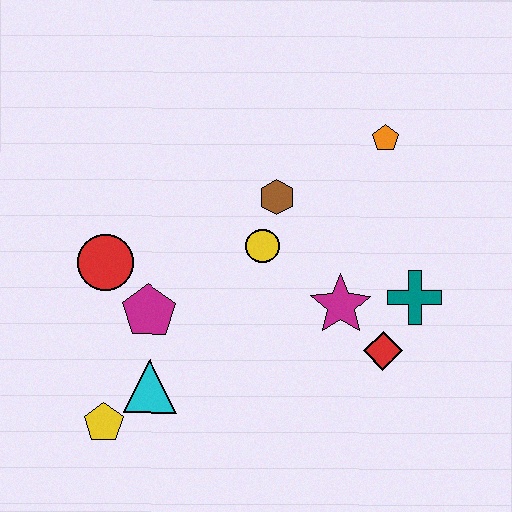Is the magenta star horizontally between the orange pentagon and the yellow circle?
Yes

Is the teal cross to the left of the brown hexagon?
No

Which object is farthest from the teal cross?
The yellow pentagon is farthest from the teal cross.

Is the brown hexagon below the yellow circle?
No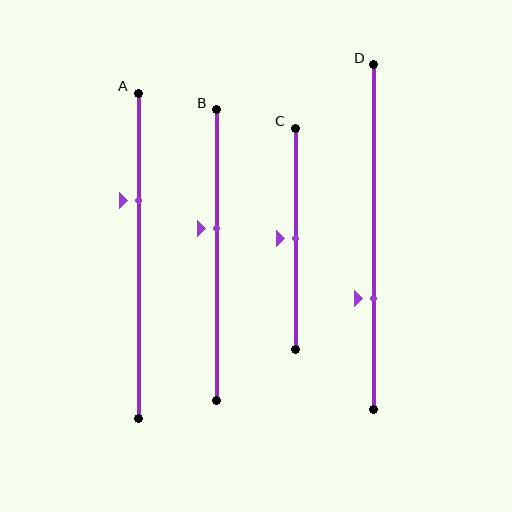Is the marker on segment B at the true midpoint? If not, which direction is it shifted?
No, the marker on segment B is shifted upward by about 9% of the segment length.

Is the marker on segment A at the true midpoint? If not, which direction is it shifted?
No, the marker on segment A is shifted upward by about 17% of the segment length.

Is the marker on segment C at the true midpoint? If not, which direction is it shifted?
Yes, the marker on segment C is at the true midpoint.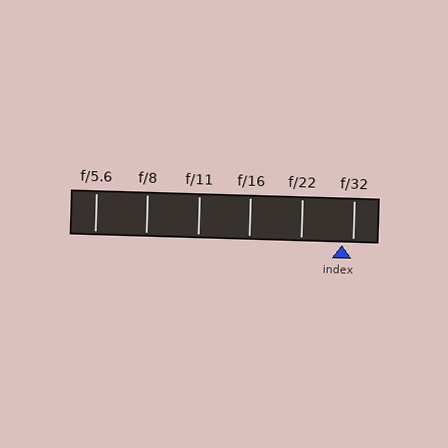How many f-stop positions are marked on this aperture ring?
There are 6 f-stop positions marked.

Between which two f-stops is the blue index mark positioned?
The index mark is between f/22 and f/32.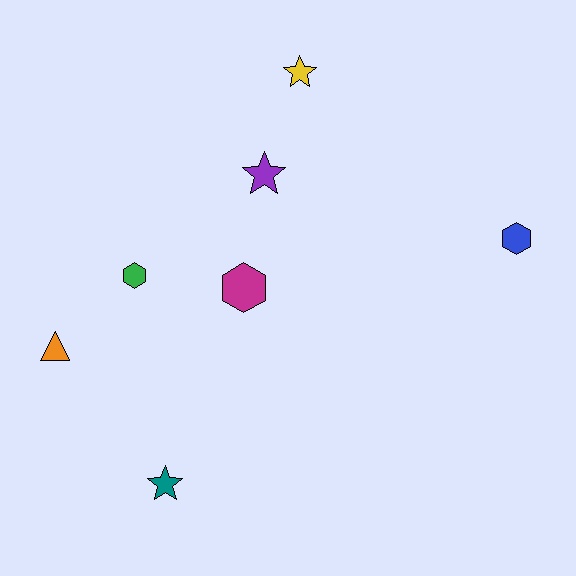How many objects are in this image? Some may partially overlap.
There are 7 objects.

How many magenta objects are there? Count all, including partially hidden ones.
There is 1 magenta object.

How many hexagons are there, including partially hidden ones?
There are 3 hexagons.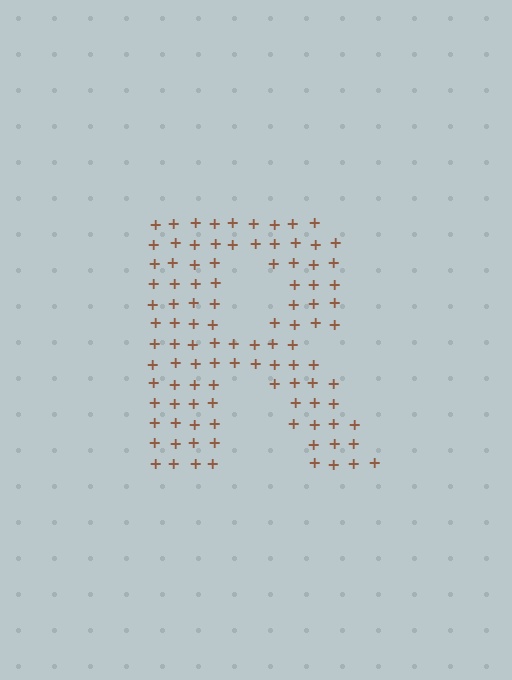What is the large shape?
The large shape is the letter R.